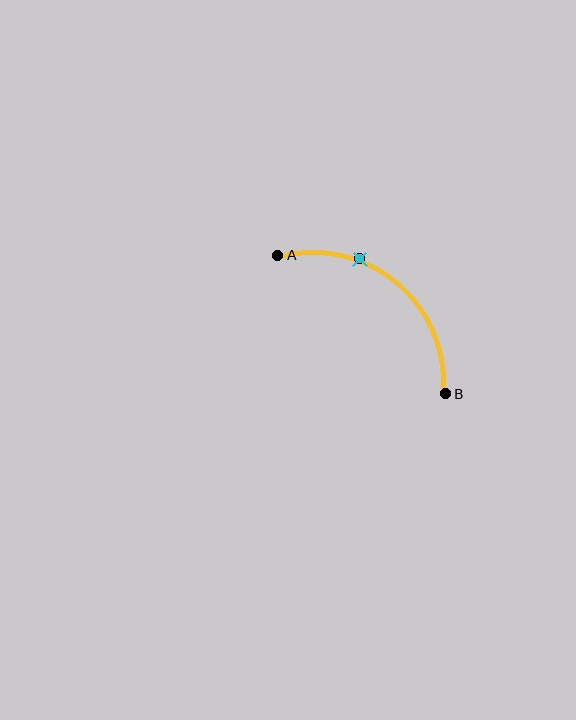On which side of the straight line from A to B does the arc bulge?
The arc bulges above and to the right of the straight line connecting A and B.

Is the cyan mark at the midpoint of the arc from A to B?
No. The cyan mark lies on the arc but is closer to endpoint A. The arc midpoint would be at the point on the curve equidistant along the arc from both A and B.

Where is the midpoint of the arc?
The arc midpoint is the point on the curve farthest from the straight line joining A and B. It sits above and to the right of that line.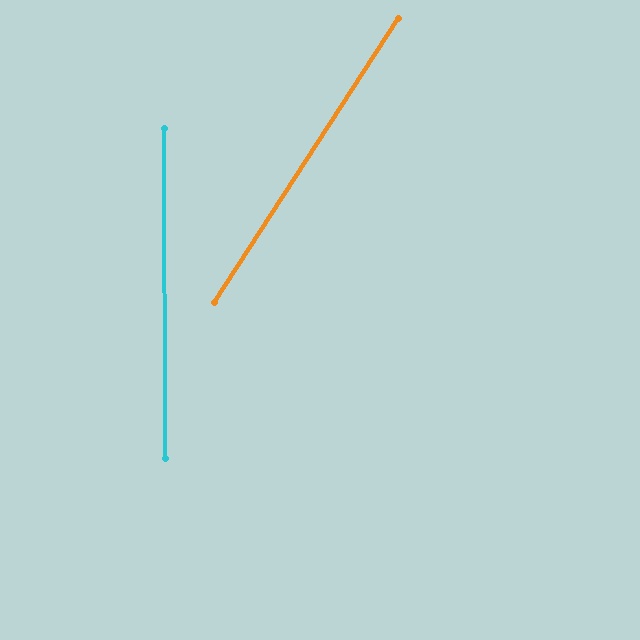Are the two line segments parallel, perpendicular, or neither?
Neither parallel nor perpendicular — they differ by about 33°.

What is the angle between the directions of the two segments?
Approximately 33 degrees.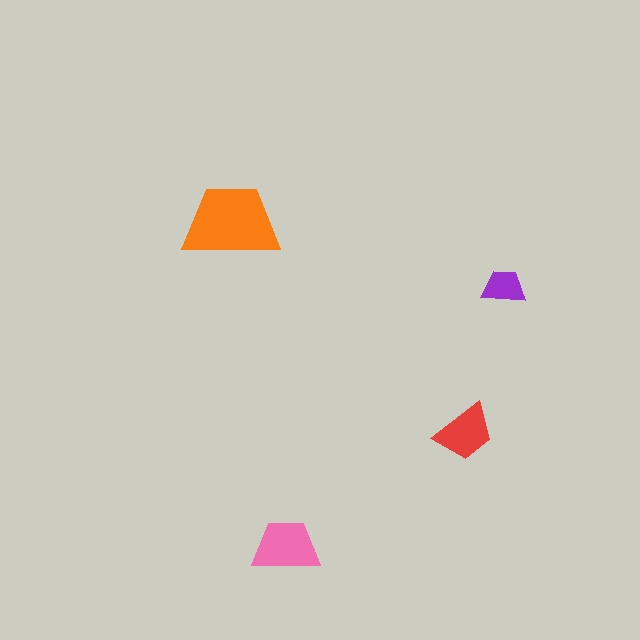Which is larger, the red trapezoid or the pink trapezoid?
The pink one.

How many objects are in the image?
There are 4 objects in the image.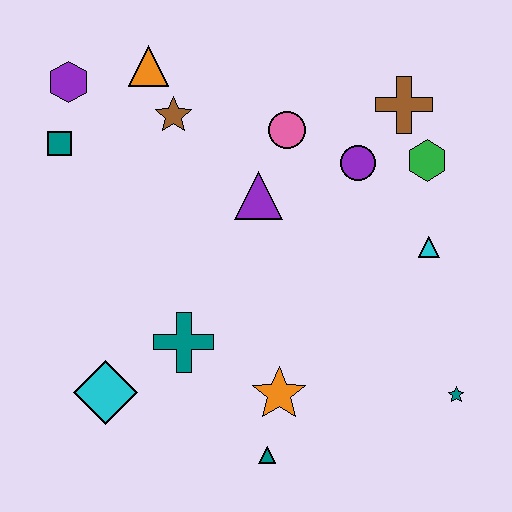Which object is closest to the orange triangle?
The brown star is closest to the orange triangle.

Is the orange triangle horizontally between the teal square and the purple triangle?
Yes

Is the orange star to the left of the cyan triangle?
Yes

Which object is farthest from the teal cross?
The brown cross is farthest from the teal cross.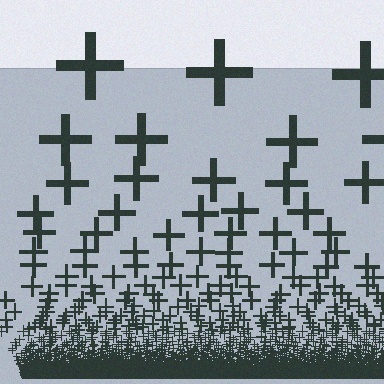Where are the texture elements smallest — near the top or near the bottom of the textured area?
Near the bottom.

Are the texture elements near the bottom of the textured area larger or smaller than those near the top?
Smaller. The gradient is inverted — elements near the bottom are smaller and denser.